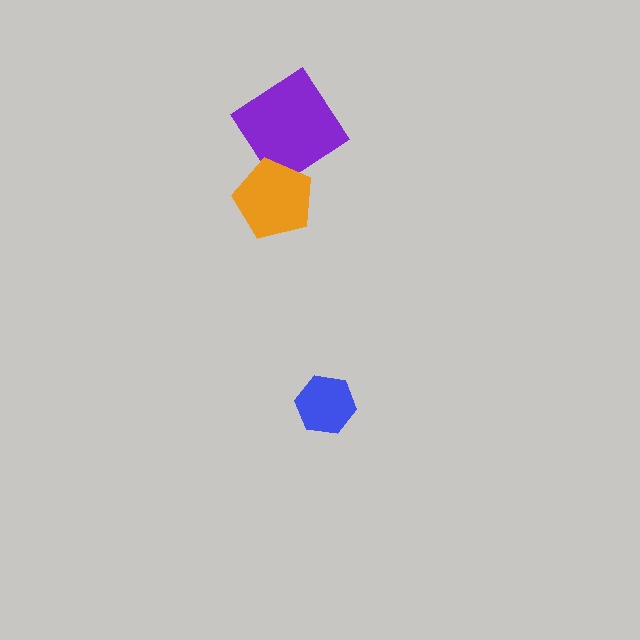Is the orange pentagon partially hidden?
No, no other shape covers it.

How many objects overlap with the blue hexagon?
0 objects overlap with the blue hexagon.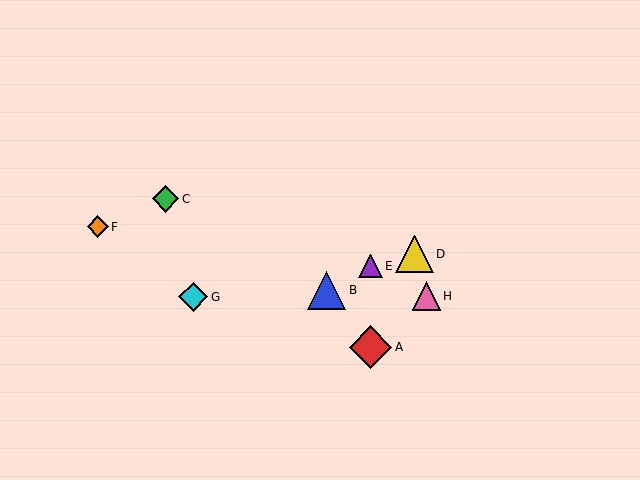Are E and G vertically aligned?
No, E is at x≈371 and G is at x≈193.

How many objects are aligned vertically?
2 objects (A, E) are aligned vertically.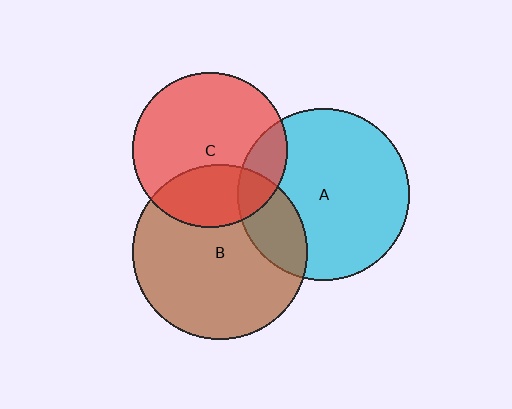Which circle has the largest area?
Circle B (brown).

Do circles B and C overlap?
Yes.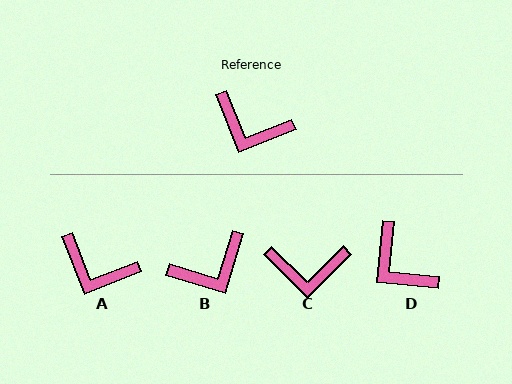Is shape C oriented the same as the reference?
No, it is off by about 24 degrees.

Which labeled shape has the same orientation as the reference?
A.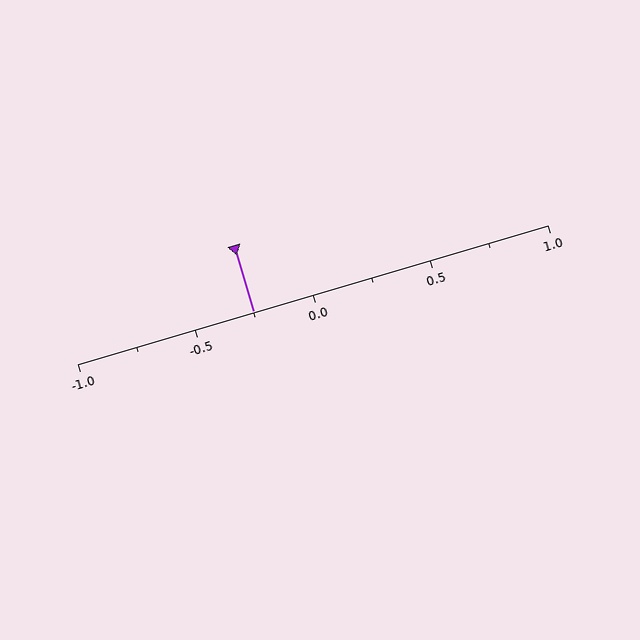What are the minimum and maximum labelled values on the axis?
The axis runs from -1.0 to 1.0.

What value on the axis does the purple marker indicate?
The marker indicates approximately -0.25.